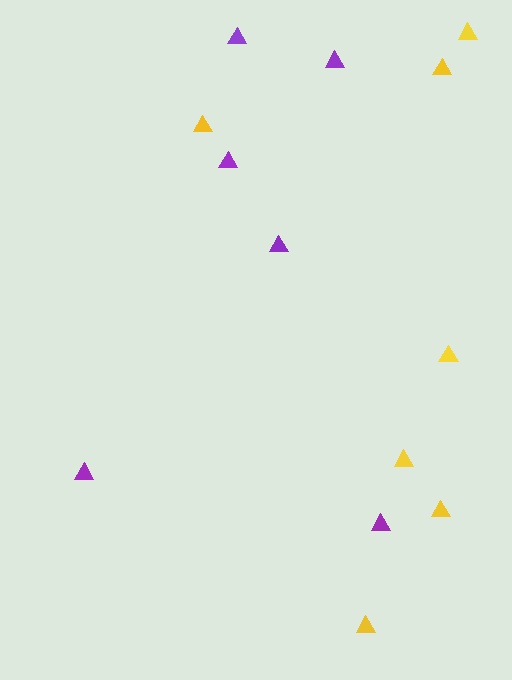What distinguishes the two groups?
There are 2 groups: one group of purple triangles (6) and one group of yellow triangles (7).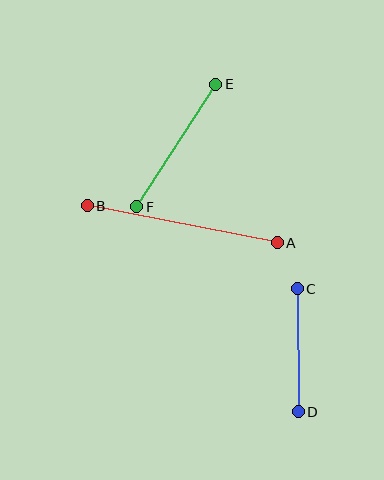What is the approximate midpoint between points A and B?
The midpoint is at approximately (182, 224) pixels.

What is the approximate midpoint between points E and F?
The midpoint is at approximately (176, 146) pixels.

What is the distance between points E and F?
The distance is approximately 146 pixels.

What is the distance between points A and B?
The distance is approximately 193 pixels.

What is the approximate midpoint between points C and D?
The midpoint is at approximately (298, 350) pixels.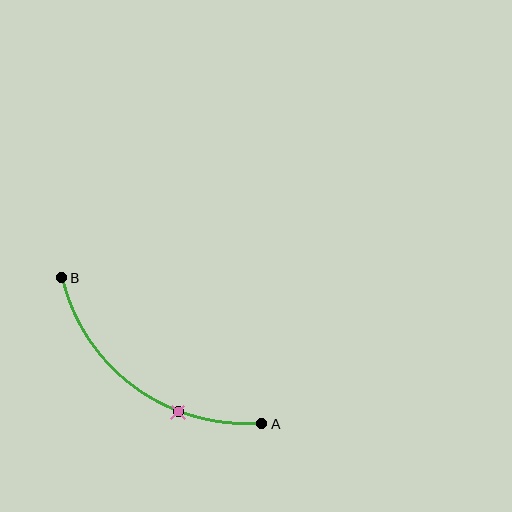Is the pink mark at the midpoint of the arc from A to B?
No. The pink mark lies on the arc but is closer to endpoint A. The arc midpoint would be at the point on the curve equidistant along the arc from both A and B.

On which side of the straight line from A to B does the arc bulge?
The arc bulges below and to the left of the straight line connecting A and B.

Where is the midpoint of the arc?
The arc midpoint is the point on the curve farthest from the straight line joining A and B. It sits below and to the left of that line.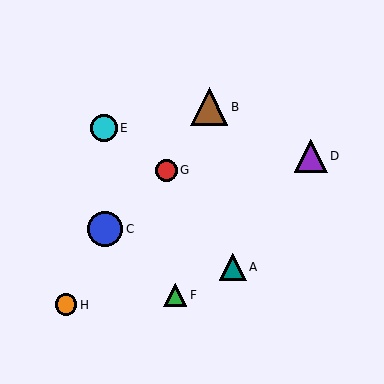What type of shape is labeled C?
Shape C is a blue circle.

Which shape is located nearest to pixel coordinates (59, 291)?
The orange circle (labeled H) at (66, 305) is nearest to that location.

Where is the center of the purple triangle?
The center of the purple triangle is at (311, 156).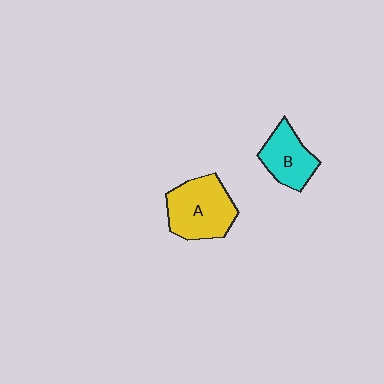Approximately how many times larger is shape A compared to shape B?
Approximately 1.5 times.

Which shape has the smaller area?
Shape B (cyan).